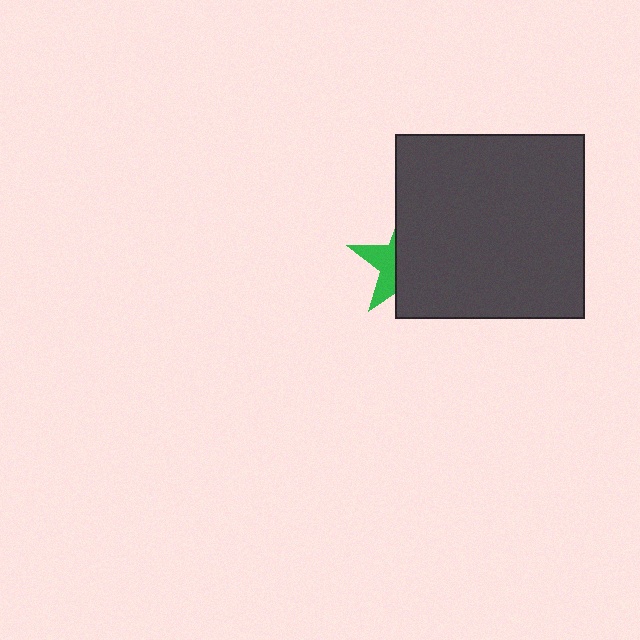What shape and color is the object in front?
The object in front is a dark gray rectangle.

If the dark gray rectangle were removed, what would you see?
You would see the complete green star.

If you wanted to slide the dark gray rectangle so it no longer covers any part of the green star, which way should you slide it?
Slide it right — that is the most direct way to separate the two shapes.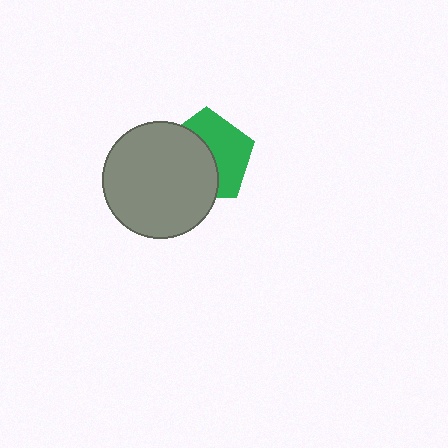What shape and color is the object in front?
The object in front is a gray circle.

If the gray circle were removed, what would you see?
You would see the complete green pentagon.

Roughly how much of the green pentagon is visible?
About half of it is visible (roughly 49%).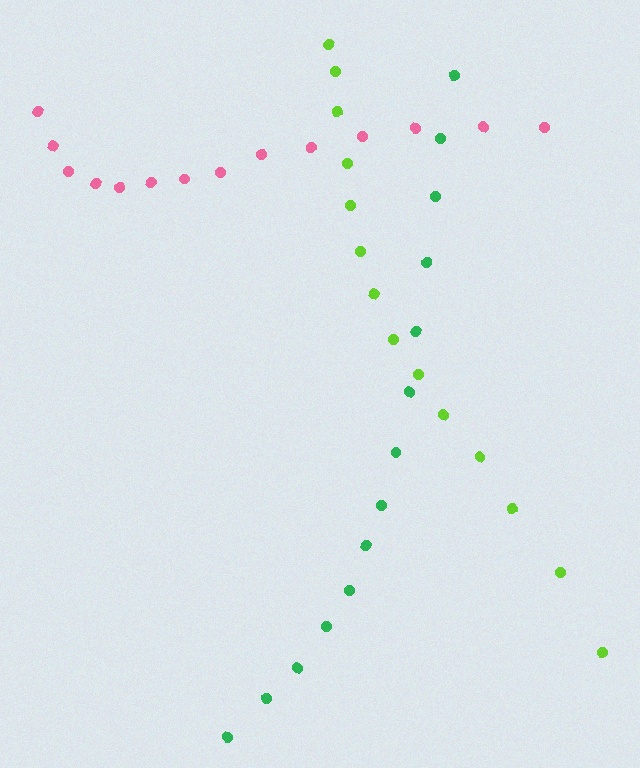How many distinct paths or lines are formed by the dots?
There are 3 distinct paths.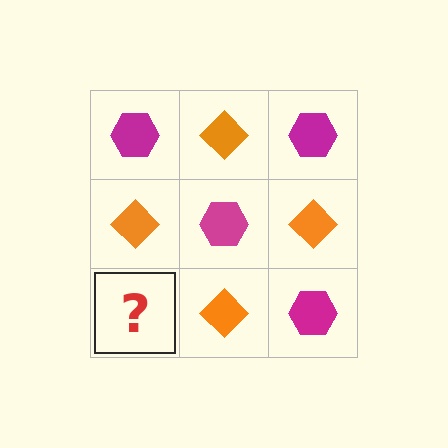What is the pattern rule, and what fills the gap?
The rule is that it alternates magenta hexagon and orange diamond in a checkerboard pattern. The gap should be filled with a magenta hexagon.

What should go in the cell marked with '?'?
The missing cell should contain a magenta hexagon.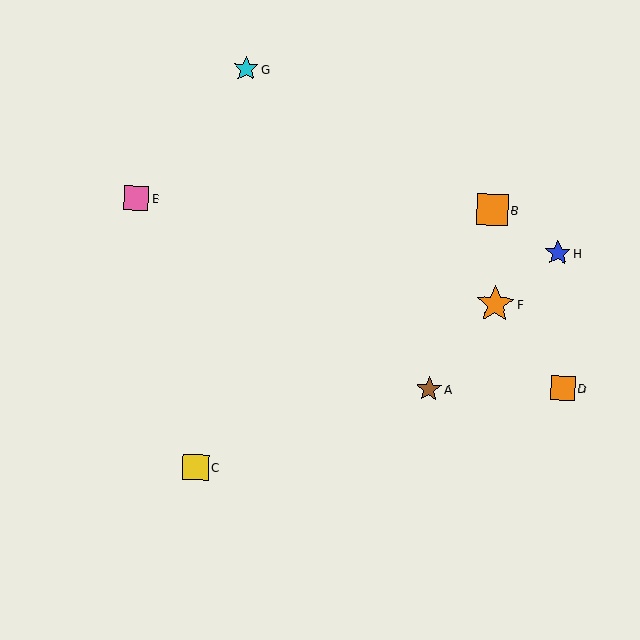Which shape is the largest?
The orange star (labeled F) is the largest.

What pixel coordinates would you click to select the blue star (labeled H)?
Click at (558, 253) to select the blue star H.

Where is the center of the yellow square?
The center of the yellow square is at (195, 467).